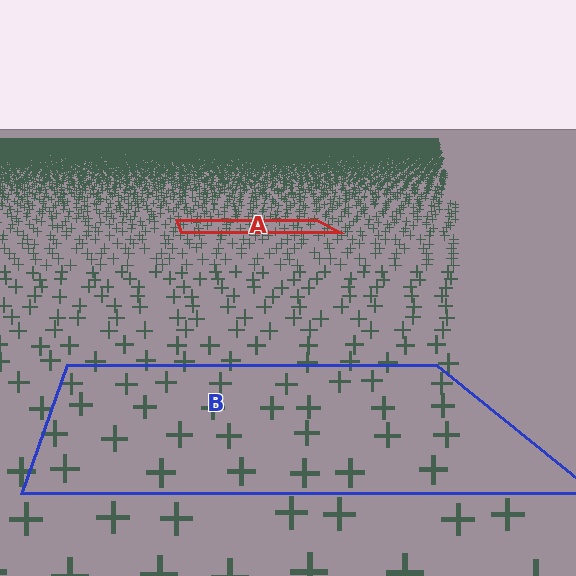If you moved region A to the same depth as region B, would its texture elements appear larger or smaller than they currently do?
They would appear larger. At a closer depth, the same texture elements are projected at a bigger on-screen size.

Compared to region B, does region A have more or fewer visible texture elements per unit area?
Region A has more texture elements per unit area — they are packed more densely because it is farther away.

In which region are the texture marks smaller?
The texture marks are smaller in region A, because it is farther away.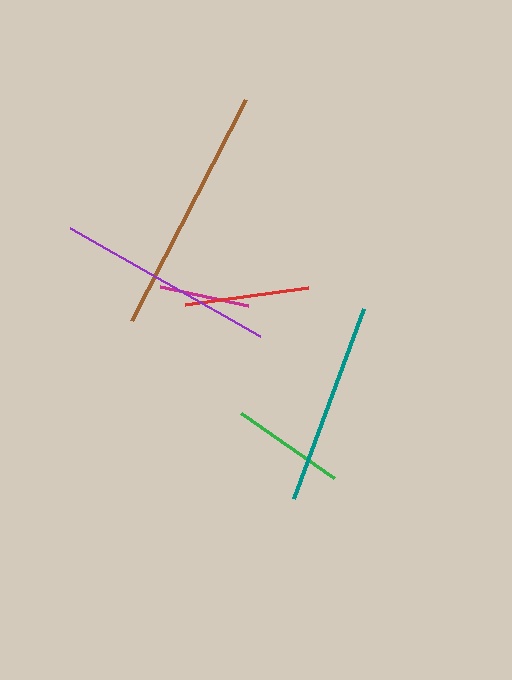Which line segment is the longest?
The brown line is the longest at approximately 249 pixels.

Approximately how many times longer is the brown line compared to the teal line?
The brown line is approximately 1.2 times the length of the teal line.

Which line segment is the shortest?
The magenta line is the shortest at approximately 90 pixels.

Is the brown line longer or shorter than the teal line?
The brown line is longer than the teal line.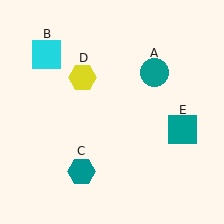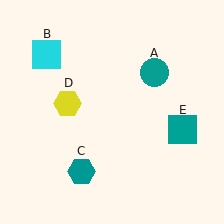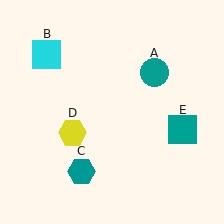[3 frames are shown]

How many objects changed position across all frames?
1 object changed position: yellow hexagon (object D).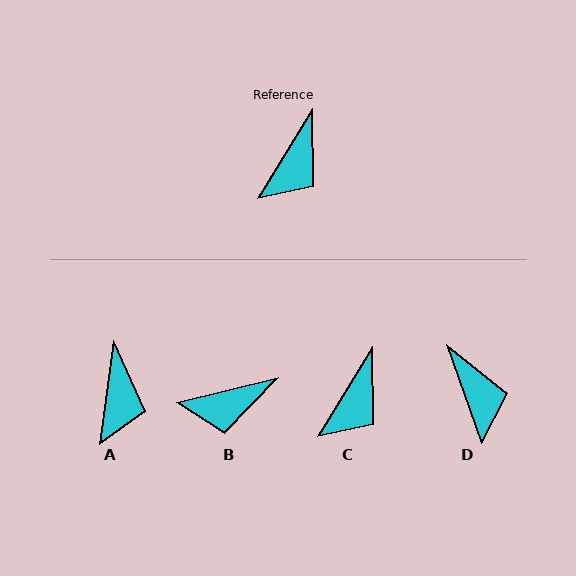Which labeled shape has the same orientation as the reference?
C.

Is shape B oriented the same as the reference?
No, it is off by about 45 degrees.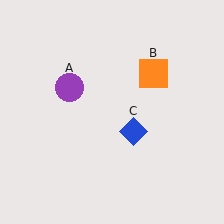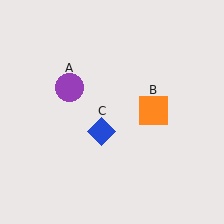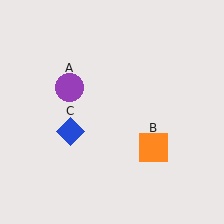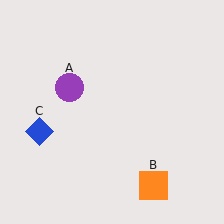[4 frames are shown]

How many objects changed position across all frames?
2 objects changed position: orange square (object B), blue diamond (object C).